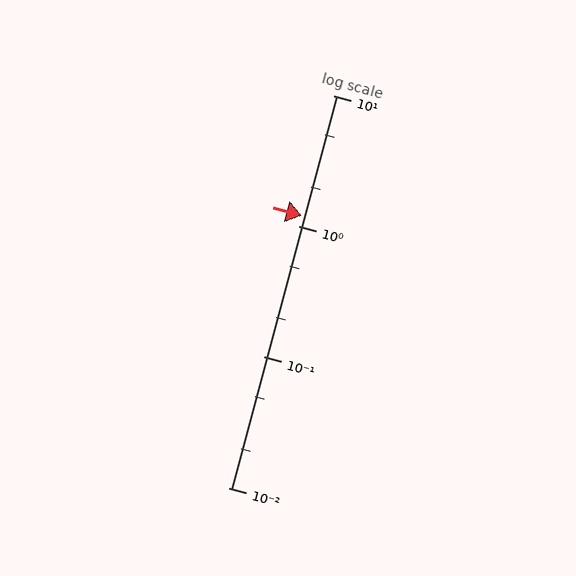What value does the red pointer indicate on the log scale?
The pointer indicates approximately 1.2.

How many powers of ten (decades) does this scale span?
The scale spans 3 decades, from 0.01 to 10.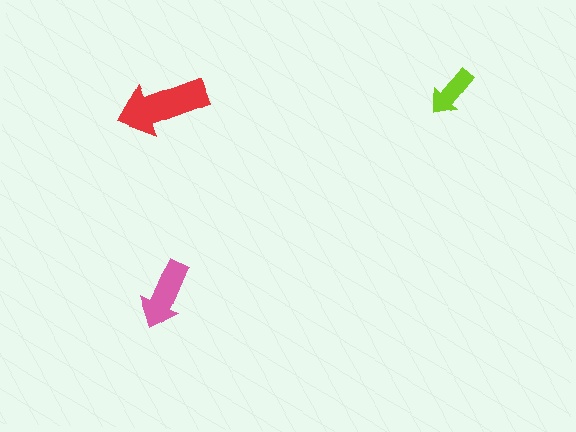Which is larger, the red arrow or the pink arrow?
The red one.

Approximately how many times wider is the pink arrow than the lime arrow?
About 1.5 times wider.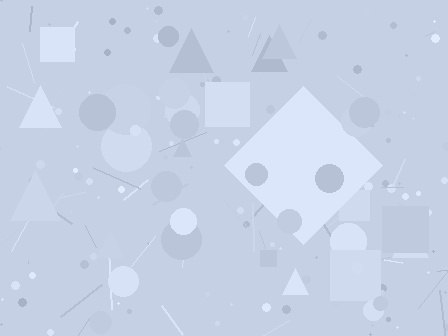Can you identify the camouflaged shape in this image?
The camouflaged shape is a diamond.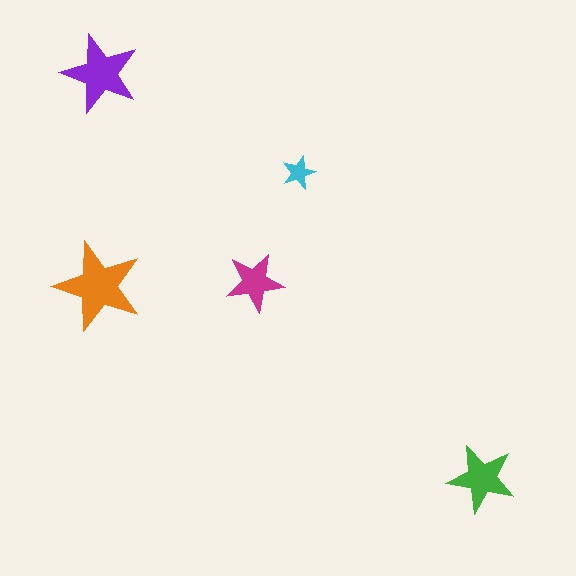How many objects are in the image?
There are 5 objects in the image.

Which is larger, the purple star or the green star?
The purple one.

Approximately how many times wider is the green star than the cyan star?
About 2 times wider.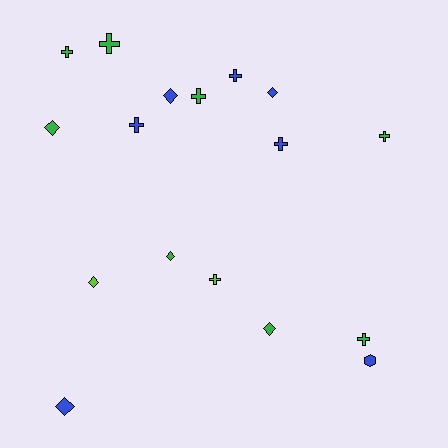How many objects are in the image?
There are 17 objects.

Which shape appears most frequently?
Cross, with 9 objects.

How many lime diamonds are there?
There is 1 lime diamond.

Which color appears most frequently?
Green, with 8 objects.